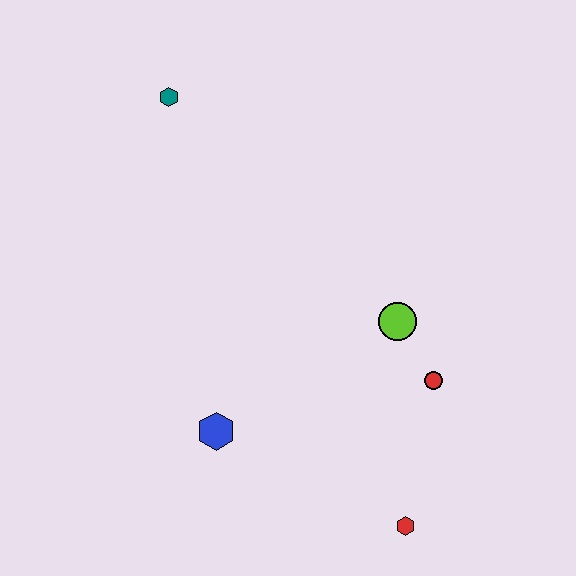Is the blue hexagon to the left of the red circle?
Yes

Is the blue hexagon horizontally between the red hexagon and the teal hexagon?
Yes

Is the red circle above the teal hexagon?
No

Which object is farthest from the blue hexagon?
The teal hexagon is farthest from the blue hexagon.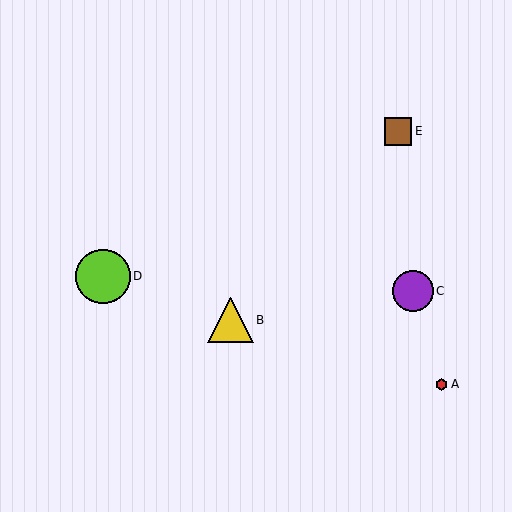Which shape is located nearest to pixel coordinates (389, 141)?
The brown square (labeled E) at (398, 131) is nearest to that location.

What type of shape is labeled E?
Shape E is a brown square.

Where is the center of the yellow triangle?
The center of the yellow triangle is at (230, 320).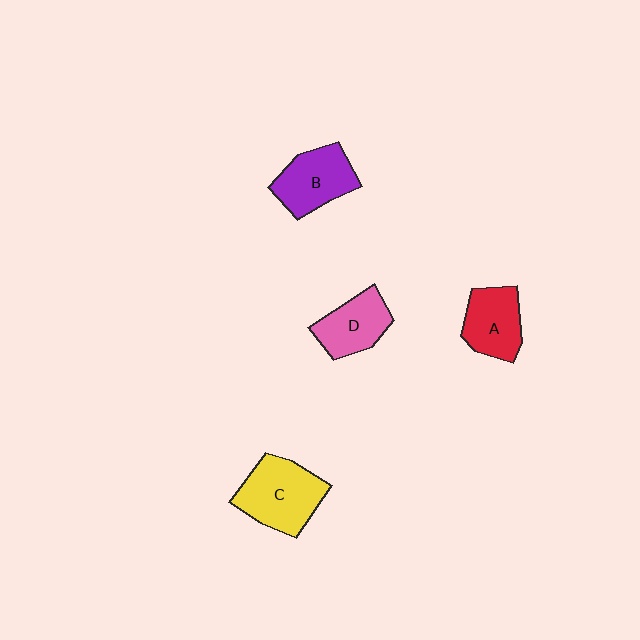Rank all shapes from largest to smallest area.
From largest to smallest: C (yellow), B (purple), A (red), D (pink).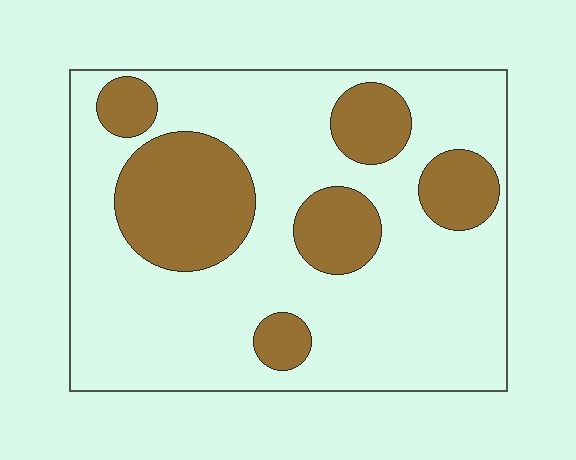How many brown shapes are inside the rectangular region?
6.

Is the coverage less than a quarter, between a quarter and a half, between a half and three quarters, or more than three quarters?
Between a quarter and a half.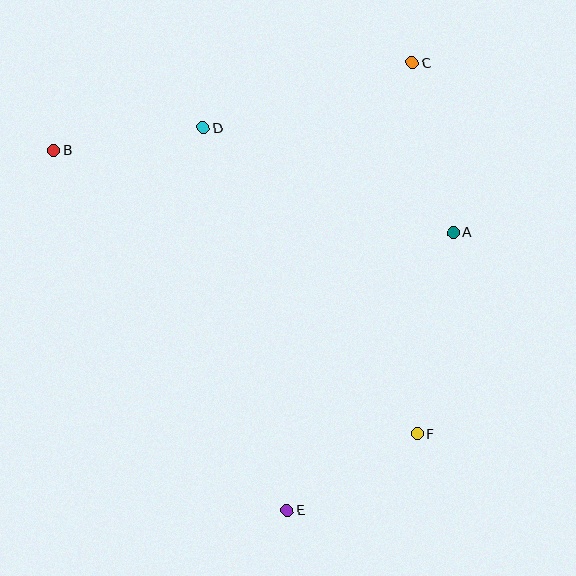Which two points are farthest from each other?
Points C and E are farthest from each other.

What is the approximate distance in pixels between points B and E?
The distance between B and E is approximately 429 pixels.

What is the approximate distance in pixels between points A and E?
The distance between A and E is approximately 323 pixels.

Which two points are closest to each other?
Points E and F are closest to each other.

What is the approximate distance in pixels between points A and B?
The distance between A and B is approximately 409 pixels.